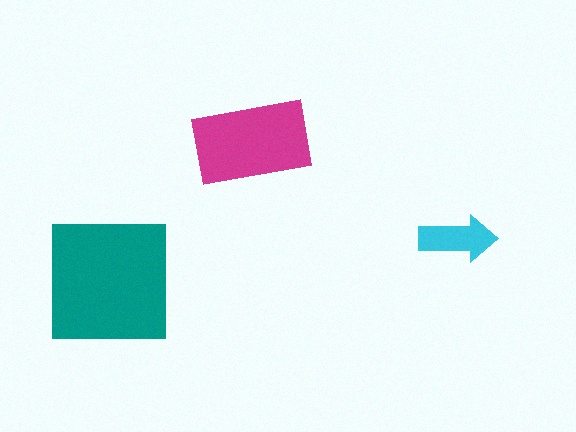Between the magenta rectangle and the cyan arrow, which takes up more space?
The magenta rectangle.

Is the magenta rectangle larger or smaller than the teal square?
Smaller.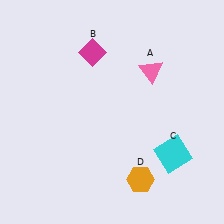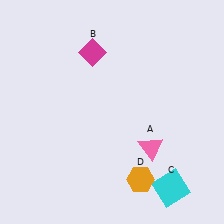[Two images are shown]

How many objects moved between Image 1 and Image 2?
2 objects moved between the two images.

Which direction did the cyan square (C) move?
The cyan square (C) moved down.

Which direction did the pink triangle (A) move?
The pink triangle (A) moved down.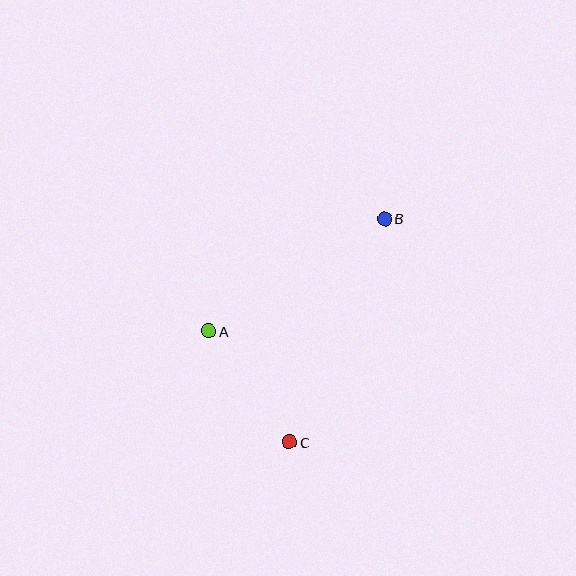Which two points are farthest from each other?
Points B and C are farthest from each other.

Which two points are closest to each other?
Points A and C are closest to each other.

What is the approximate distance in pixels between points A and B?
The distance between A and B is approximately 209 pixels.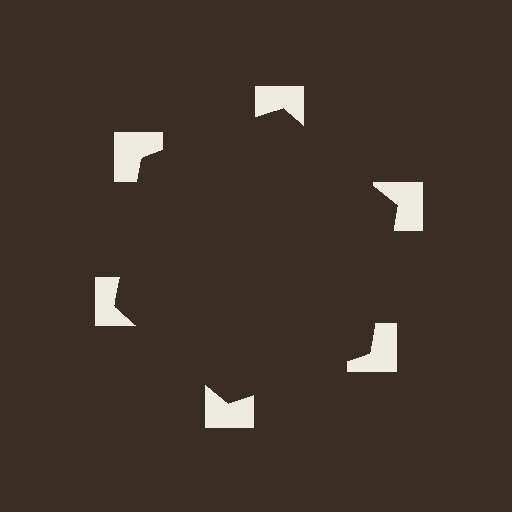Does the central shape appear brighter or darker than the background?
It typically appears slightly darker than the background, even though no actual brightness change is drawn.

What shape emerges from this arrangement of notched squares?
An illusory hexagon — its edges are inferred from the aligned wedge cuts in the notched squares, not physically drawn.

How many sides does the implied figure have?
6 sides.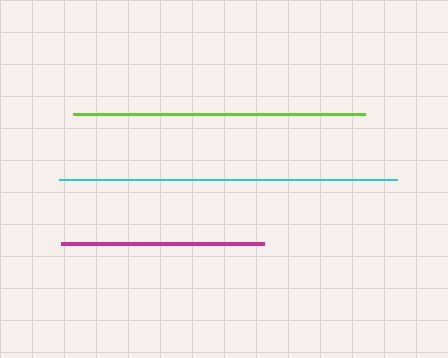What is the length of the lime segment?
The lime segment is approximately 292 pixels long.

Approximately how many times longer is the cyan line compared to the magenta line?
The cyan line is approximately 1.7 times the length of the magenta line.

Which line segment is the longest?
The cyan line is the longest at approximately 338 pixels.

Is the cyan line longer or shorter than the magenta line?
The cyan line is longer than the magenta line.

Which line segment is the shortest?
The magenta line is the shortest at approximately 203 pixels.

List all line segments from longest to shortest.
From longest to shortest: cyan, lime, magenta.